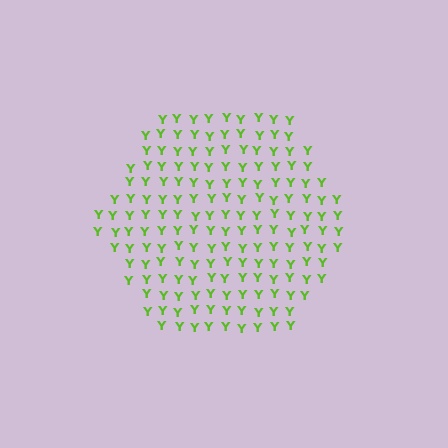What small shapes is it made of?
It is made of small letter Y's.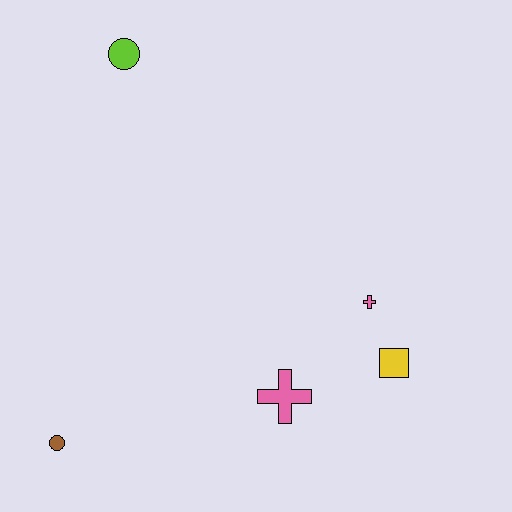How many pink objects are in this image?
There are 2 pink objects.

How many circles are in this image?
There are 2 circles.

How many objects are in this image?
There are 5 objects.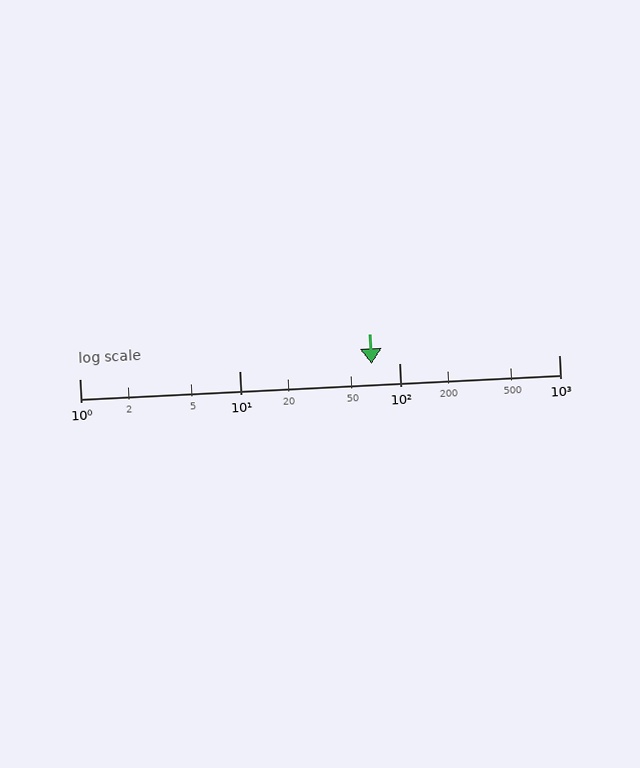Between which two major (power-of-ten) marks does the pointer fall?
The pointer is between 10 and 100.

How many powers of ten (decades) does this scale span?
The scale spans 3 decades, from 1 to 1000.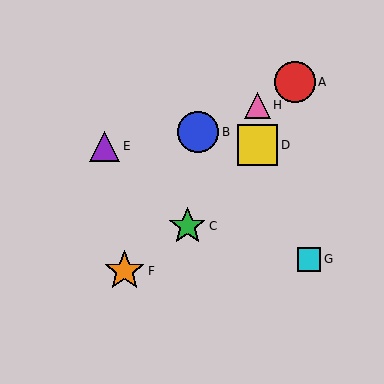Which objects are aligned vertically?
Objects D, H are aligned vertically.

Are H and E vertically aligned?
No, H is at x≈257 and E is at x≈105.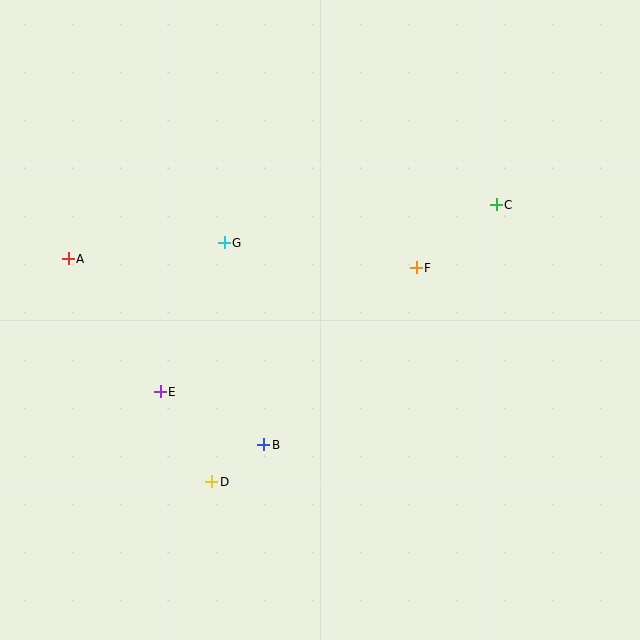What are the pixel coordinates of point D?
Point D is at (212, 482).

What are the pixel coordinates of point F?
Point F is at (416, 268).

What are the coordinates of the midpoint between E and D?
The midpoint between E and D is at (186, 437).